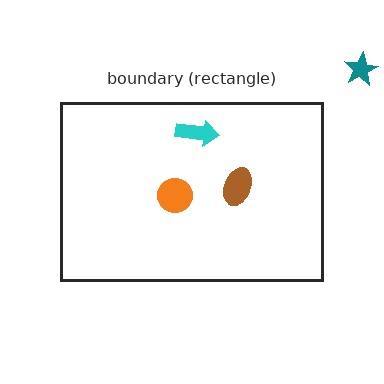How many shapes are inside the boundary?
3 inside, 1 outside.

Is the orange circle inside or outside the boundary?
Inside.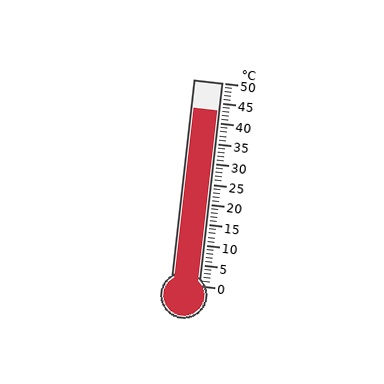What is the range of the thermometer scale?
The thermometer scale ranges from 0°C to 50°C.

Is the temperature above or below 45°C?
The temperature is below 45°C.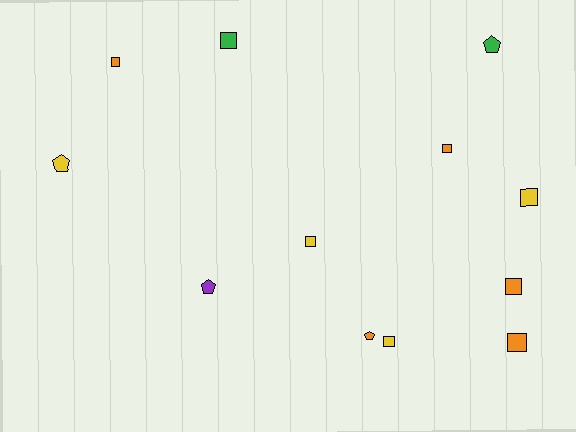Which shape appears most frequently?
Square, with 8 objects.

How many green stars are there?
There are no green stars.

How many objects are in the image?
There are 12 objects.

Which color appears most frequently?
Orange, with 5 objects.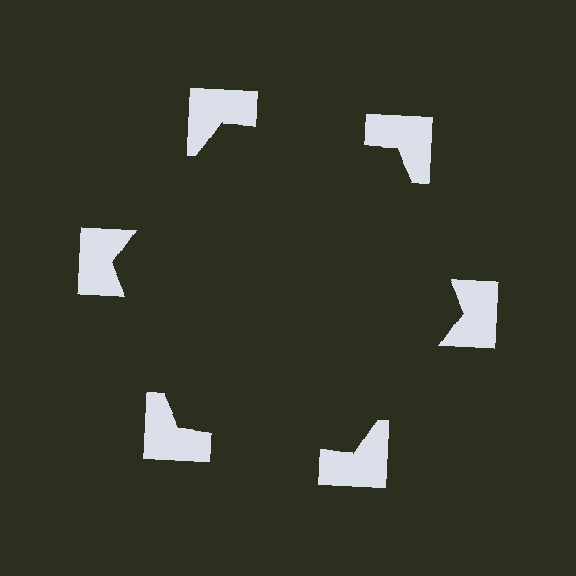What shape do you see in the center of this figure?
An illusory hexagon — its edges are inferred from the aligned wedge cuts in the notched squares, not physically drawn.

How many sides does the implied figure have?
6 sides.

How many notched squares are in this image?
There are 6 — one at each vertex of the illusory hexagon.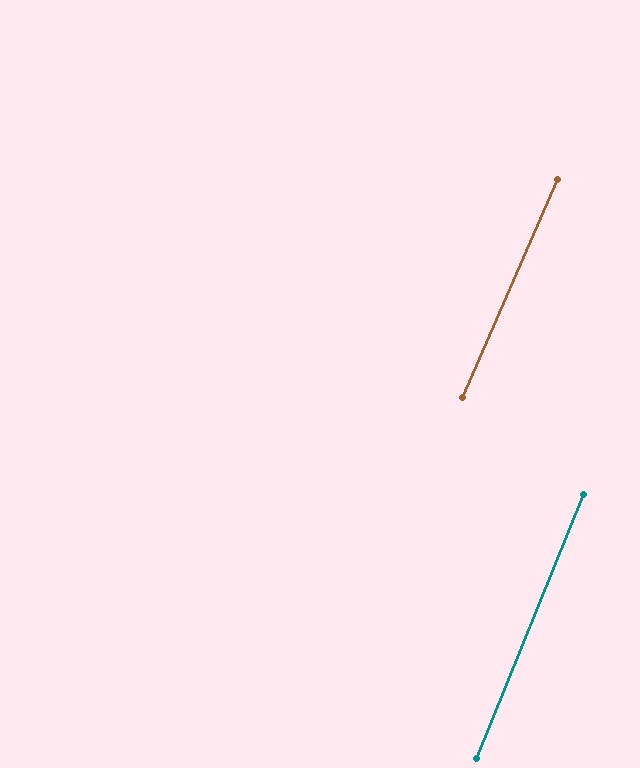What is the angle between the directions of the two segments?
Approximately 2 degrees.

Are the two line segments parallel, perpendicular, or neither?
Parallel — their directions differ by only 1.6°.